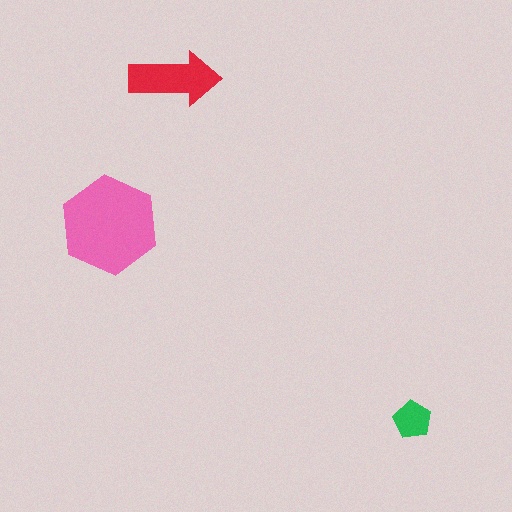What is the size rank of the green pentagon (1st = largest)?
3rd.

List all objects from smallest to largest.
The green pentagon, the red arrow, the pink hexagon.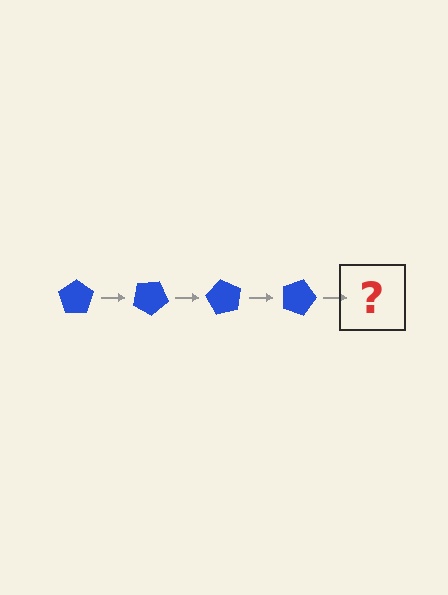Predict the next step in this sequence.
The next step is a blue pentagon rotated 120 degrees.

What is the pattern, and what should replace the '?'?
The pattern is that the pentagon rotates 30 degrees each step. The '?' should be a blue pentagon rotated 120 degrees.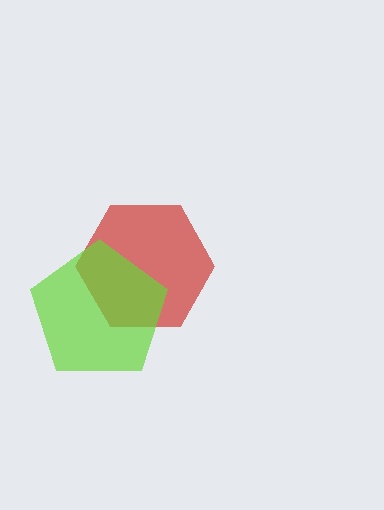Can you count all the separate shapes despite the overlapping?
Yes, there are 2 separate shapes.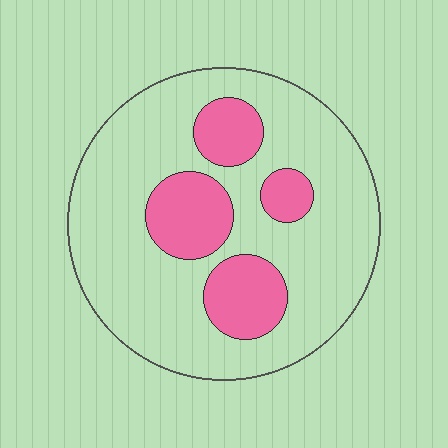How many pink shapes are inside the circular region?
4.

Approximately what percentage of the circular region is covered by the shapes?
Approximately 25%.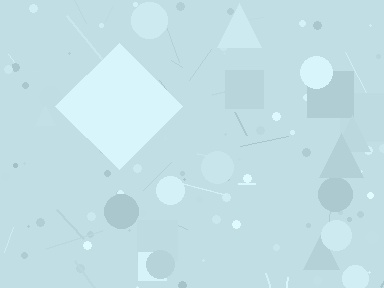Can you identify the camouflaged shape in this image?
The camouflaged shape is a diamond.